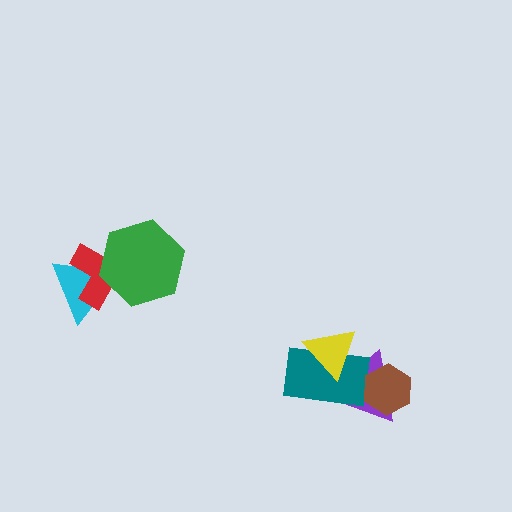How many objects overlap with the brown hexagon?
1 object overlaps with the brown hexagon.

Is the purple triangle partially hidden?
Yes, it is partially covered by another shape.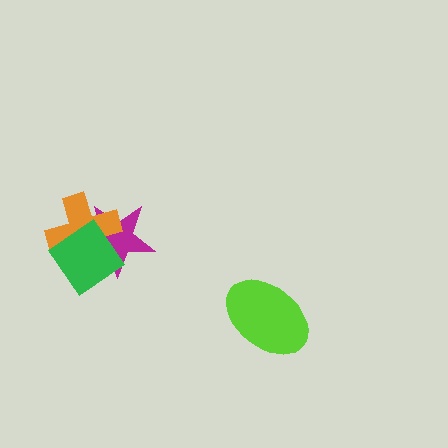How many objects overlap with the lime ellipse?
0 objects overlap with the lime ellipse.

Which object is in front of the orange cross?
The green diamond is in front of the orange cross.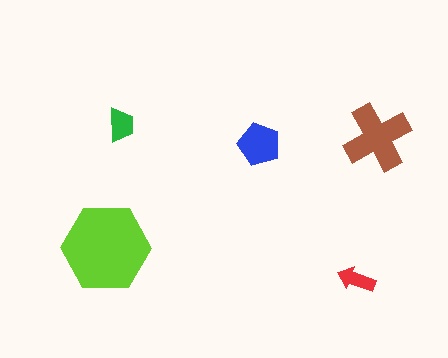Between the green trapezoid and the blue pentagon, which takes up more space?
The blue pentagon.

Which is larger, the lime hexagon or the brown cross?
The lime hexagon.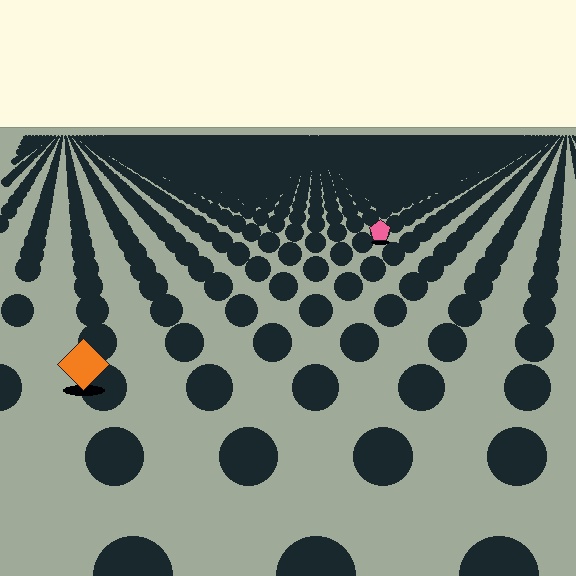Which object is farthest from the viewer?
The pink pentagon is farthest from the viewer. It appears smaller and the ground texture around it is denser.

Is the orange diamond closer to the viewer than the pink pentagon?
Yes. The orange diamond is closer — you can tell from the texture gradient: the ground texture is coarser near it.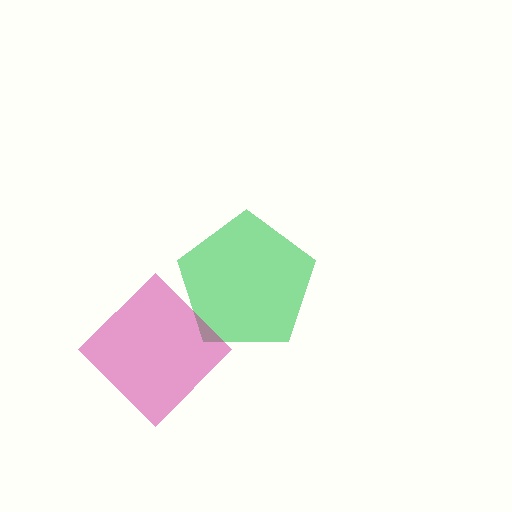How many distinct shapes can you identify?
There are 2 distinct shapes: a green pentagon, a magenta diamond.